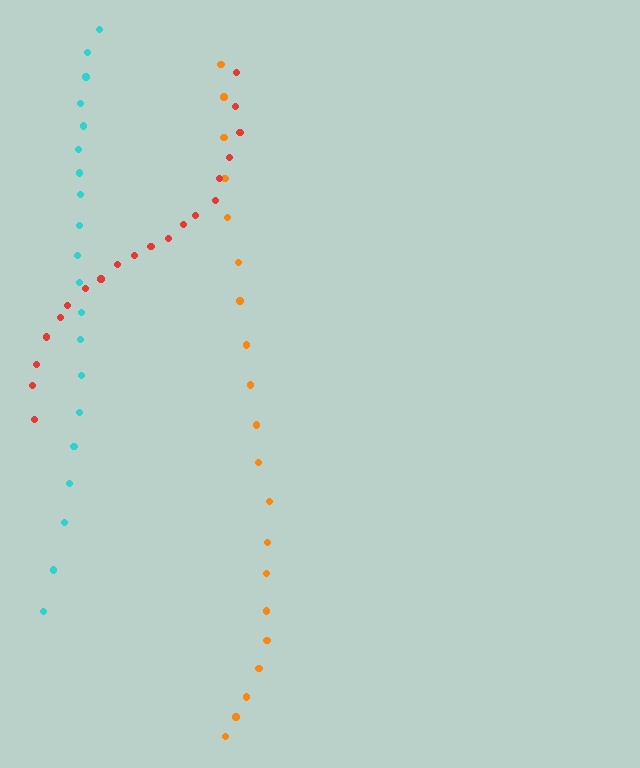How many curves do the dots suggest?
There are 3 distinct paths.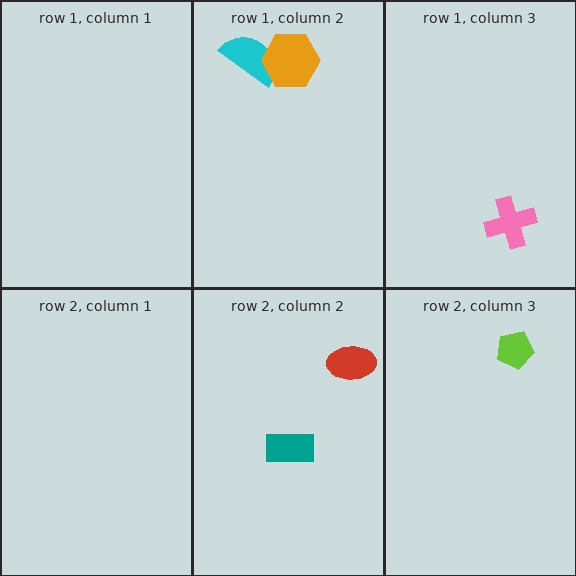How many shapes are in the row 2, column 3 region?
1.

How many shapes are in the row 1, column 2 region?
2.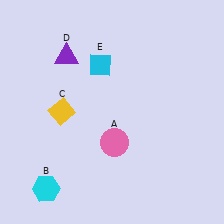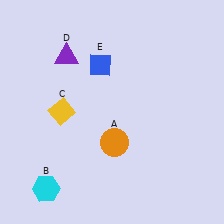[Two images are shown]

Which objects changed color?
A changed from pink to orange. E changed from cyan to blue.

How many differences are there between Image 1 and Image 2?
There are 2 differences between the two images.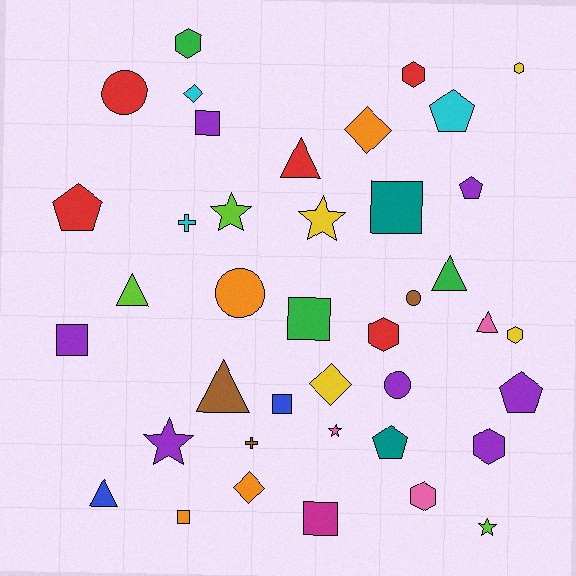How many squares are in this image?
There are 7 squares.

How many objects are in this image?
There are 40 objects.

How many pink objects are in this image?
There are 3 pink objects.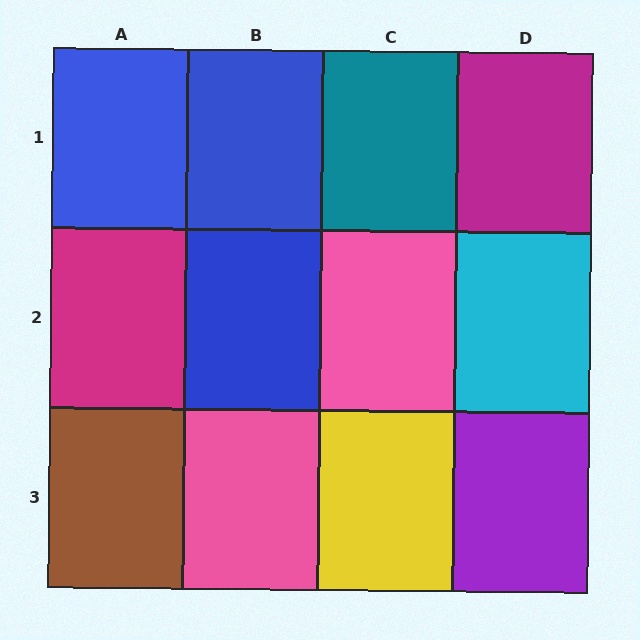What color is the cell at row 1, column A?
Blue.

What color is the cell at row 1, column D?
Magenta.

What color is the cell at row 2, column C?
Pink.